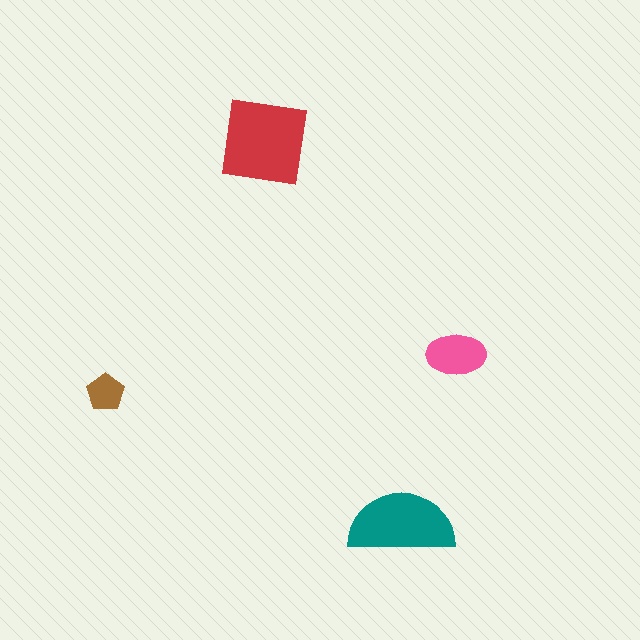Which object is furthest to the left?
The brown pentagon is leftmost.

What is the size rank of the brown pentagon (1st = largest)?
4th.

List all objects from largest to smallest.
The red square, the teal semicircle, the pink ellipse, the brown pentagon.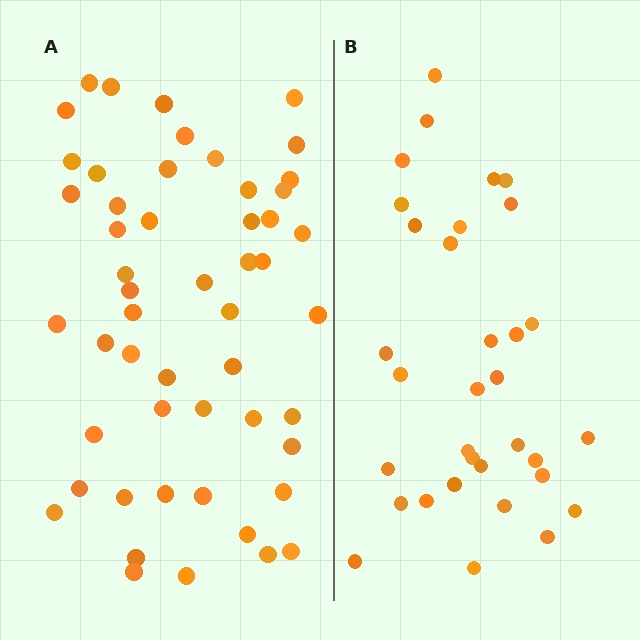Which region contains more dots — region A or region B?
Region A (the left region) has more dots.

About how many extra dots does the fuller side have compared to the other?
Region A has approximately 20 more dots than region B.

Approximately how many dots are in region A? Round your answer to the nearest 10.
About 50 dots. (The exact count is 52, which rounds to 50.)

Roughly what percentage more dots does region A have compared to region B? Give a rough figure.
About 60% more.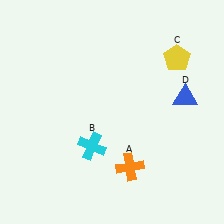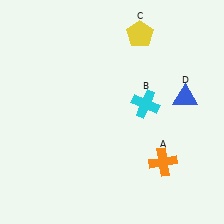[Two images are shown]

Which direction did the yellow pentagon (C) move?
The yellow pentagon (C) moved left.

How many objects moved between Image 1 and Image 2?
3 objects moved between the two images.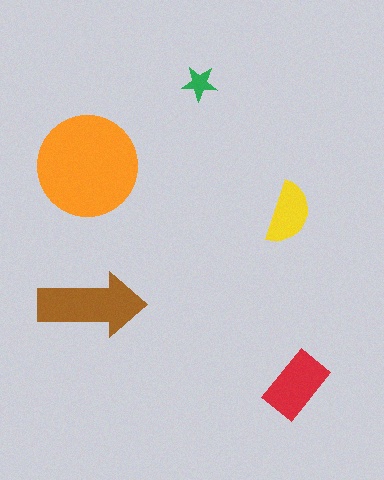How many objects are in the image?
There are 5 objects in the image.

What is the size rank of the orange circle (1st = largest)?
1st.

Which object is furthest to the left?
The orange circle is leftmost.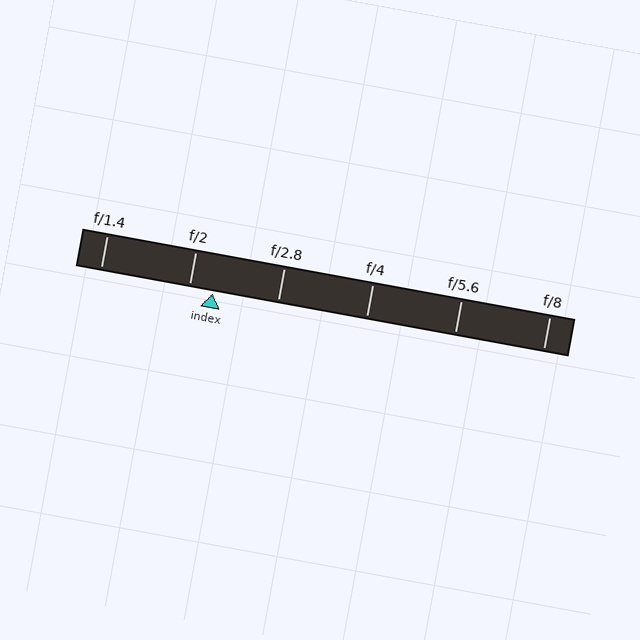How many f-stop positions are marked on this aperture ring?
There are 6 f-stop positions marked.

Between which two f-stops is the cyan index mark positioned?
The index mark is between f/2 and f/2.8.